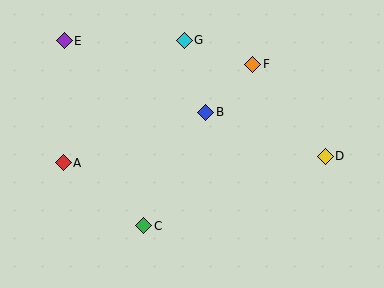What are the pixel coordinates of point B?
Point B is at (206, 112).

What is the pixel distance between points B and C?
The distance between B and C is 130 pixels.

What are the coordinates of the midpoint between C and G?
The midpoint between C and G is at (164, 133).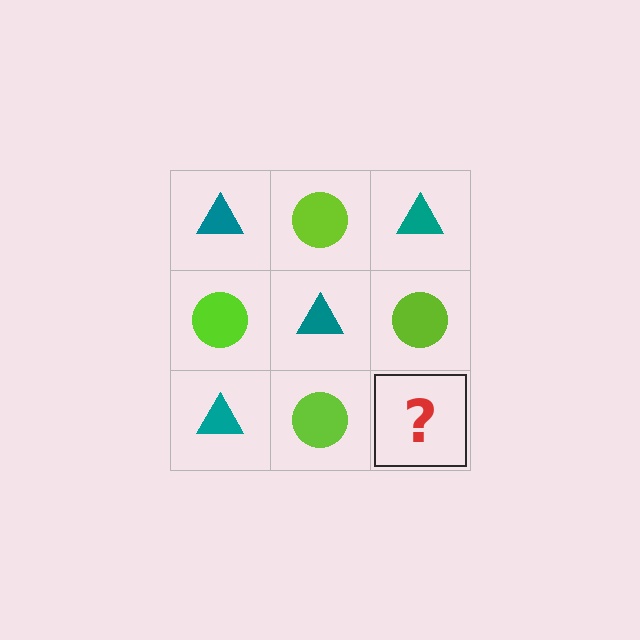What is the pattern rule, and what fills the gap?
The rule is that it alternates teal triangle and lime circle in a checkerboard pattern. The gap should be filled with a teal triangle.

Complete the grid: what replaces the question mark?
The question mark should be replaced with a teal triangle.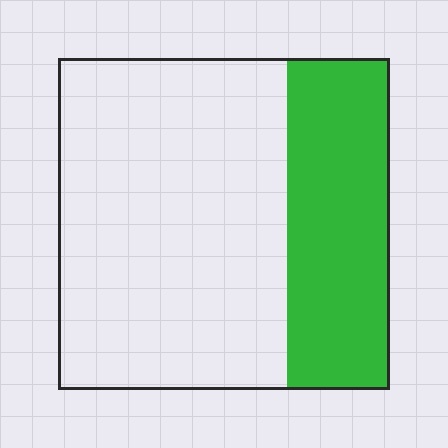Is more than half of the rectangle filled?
No.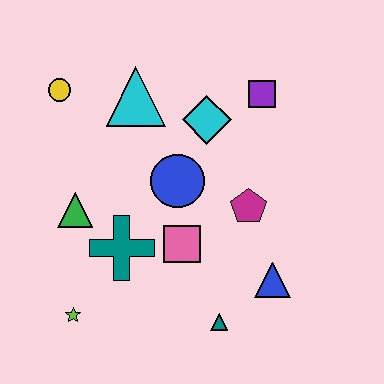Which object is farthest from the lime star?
The purple square is farthest from the lime star.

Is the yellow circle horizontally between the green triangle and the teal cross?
No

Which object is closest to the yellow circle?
The cyan triangle is closest to the yellow circle.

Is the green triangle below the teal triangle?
No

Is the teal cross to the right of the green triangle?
Yes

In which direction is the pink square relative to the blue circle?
The pink square is below the blue circle.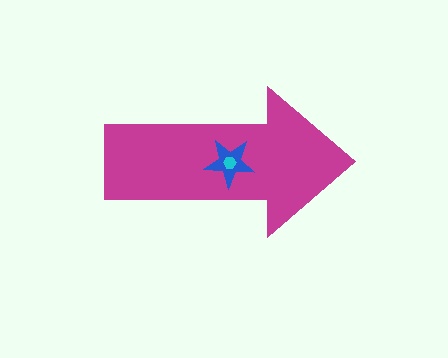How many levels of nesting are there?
3.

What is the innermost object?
The cyan hexagon.